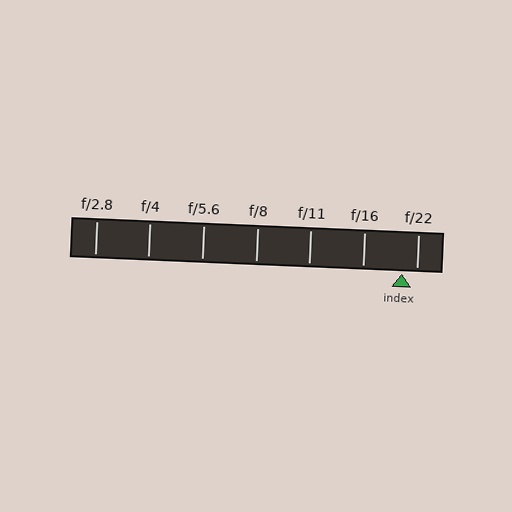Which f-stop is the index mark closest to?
The index mark is closest to f/22.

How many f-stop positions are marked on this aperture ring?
There are 7 f-stop positions marked.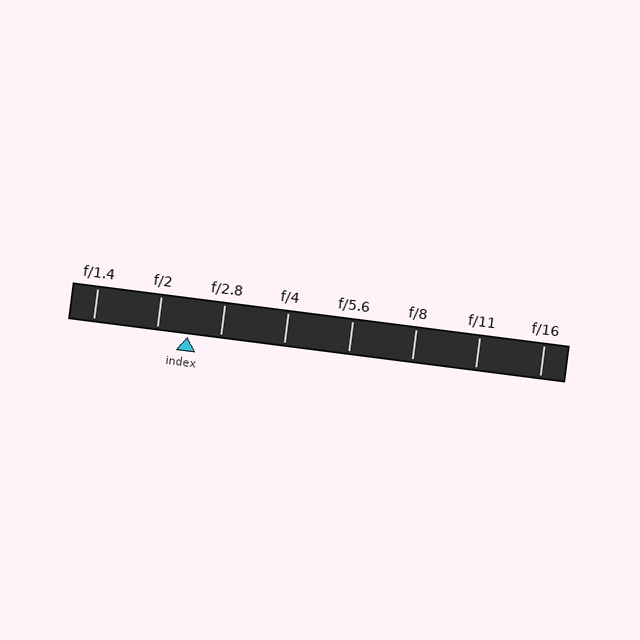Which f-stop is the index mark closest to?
The index mark is closest to f/2.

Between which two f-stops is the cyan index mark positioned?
The index mark is between f/2 and f/2.8.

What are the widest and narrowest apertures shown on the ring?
The widest aperture shown is f/1.4 and the narrowest is f/16.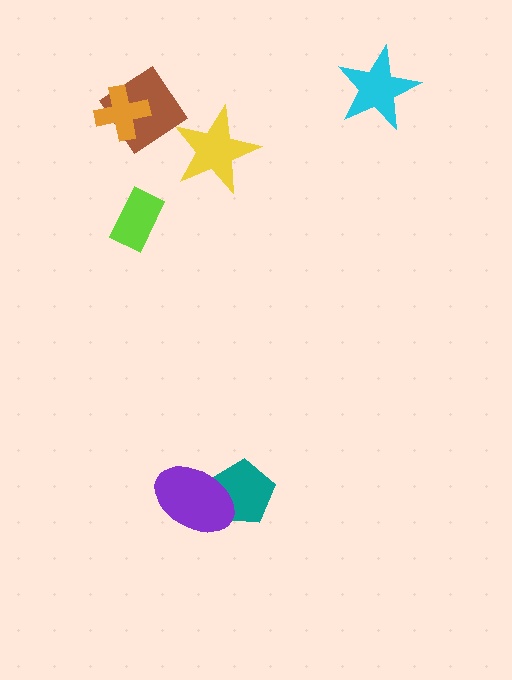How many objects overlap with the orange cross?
1 object overlaps with the orange cross.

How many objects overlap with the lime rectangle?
0 objects overlap with the lime rectangle.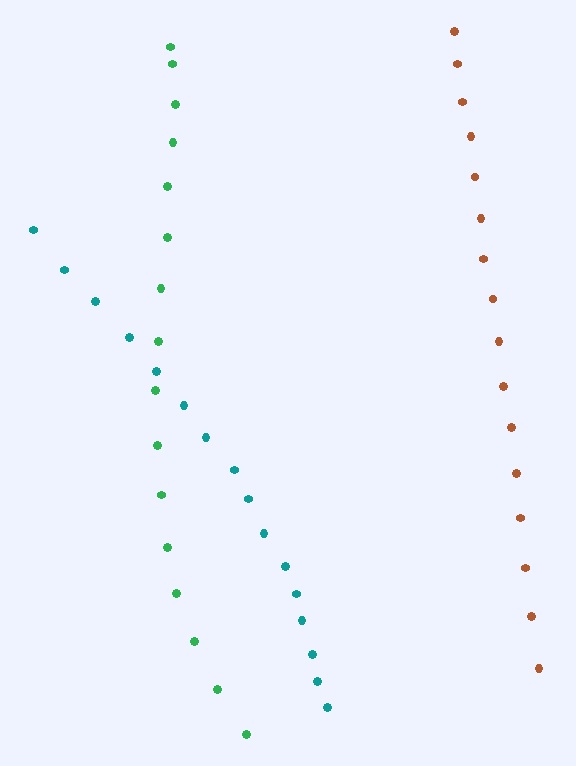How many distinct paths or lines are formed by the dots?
There are 3 distinct paths.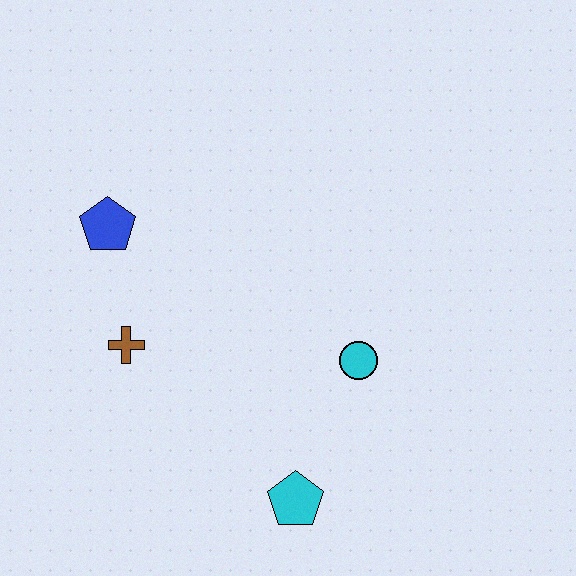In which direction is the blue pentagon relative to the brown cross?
The blue pentagon is above the brown cross.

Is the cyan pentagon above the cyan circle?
No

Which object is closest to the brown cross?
The blue pentagon is closest to the brown cross.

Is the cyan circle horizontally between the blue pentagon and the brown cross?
No